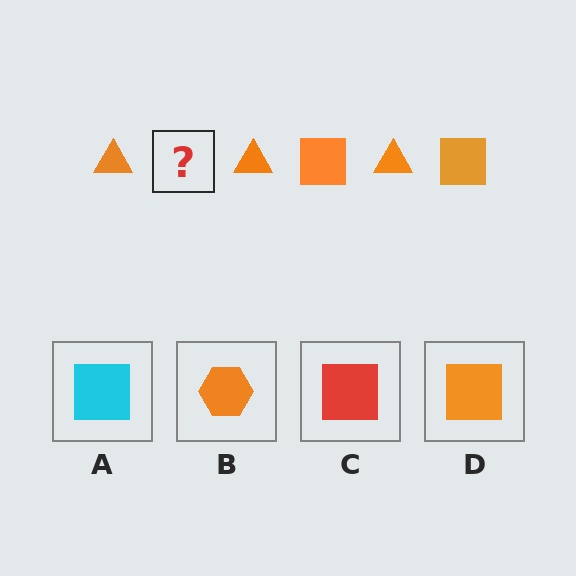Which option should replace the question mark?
Option D.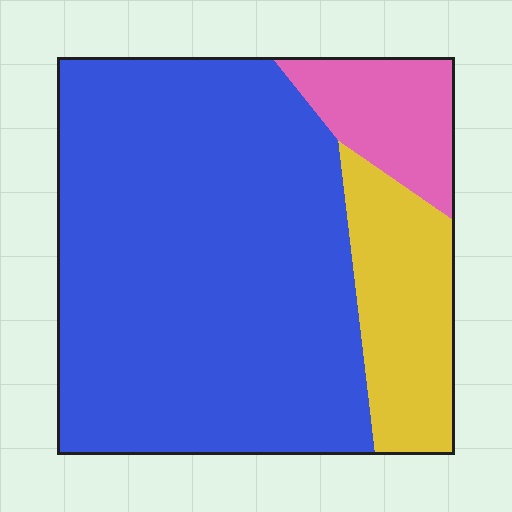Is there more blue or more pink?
Blue.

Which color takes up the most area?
Blue, at roughly 75%.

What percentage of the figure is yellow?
Yellow takes up about one sixth (1/6) of the figure.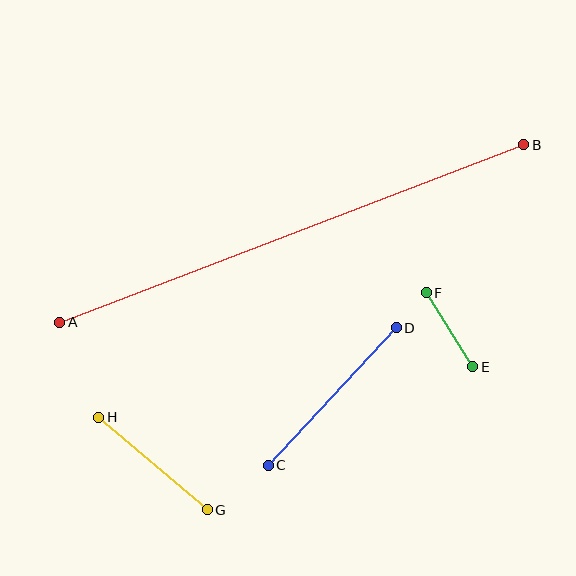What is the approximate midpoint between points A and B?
The midpoint is at approximately (292, 233) pixels.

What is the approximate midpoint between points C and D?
The midpoint is at approximately (332, 397) pixels.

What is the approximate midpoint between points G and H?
The midpoint is at approximately (153, 463) pixels.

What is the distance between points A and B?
The distance is approximately 497 pixels.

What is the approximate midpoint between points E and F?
The midpoint is at approximately (450, 330) pixels.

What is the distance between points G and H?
The distance is approximately 142 pixels.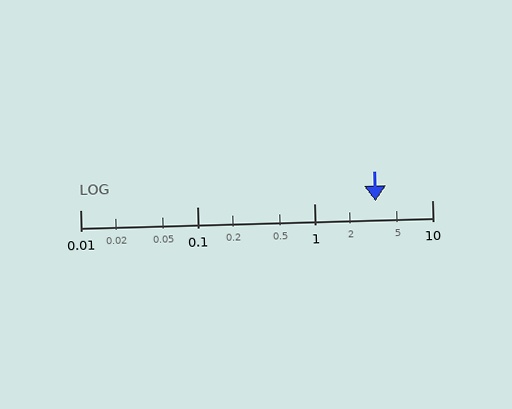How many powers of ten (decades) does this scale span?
The scale spans 3 decades, from 0.01 to 10.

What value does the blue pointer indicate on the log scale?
The pointer indicates approximately 3.3.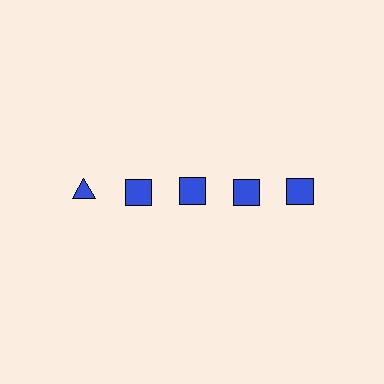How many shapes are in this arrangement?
There are 5 shapes arranged in a grid pattern.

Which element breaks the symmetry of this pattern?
The blue triangle in the top row, leftmost column breaks the symmetry. All other shapes are blue squares.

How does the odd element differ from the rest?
It has a different shape: triangle instead of square.